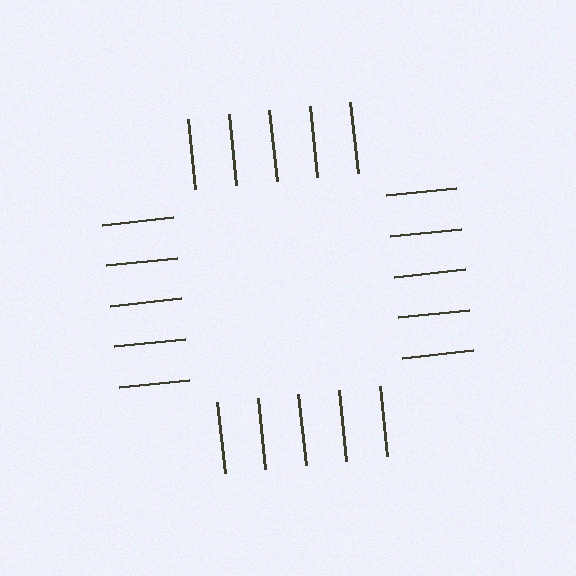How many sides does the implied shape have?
4 sides — the line-ends trace a square.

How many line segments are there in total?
20 — 5 along each of the 4 edges.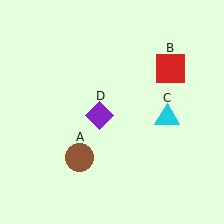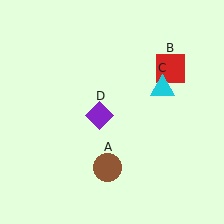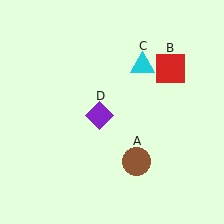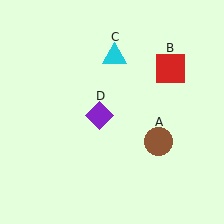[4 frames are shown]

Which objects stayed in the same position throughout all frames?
Red square (object B) and purple diamond (object D) remained stationary.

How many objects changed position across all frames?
2 objects changed position: brown circle (object A), cyan triangle (object C).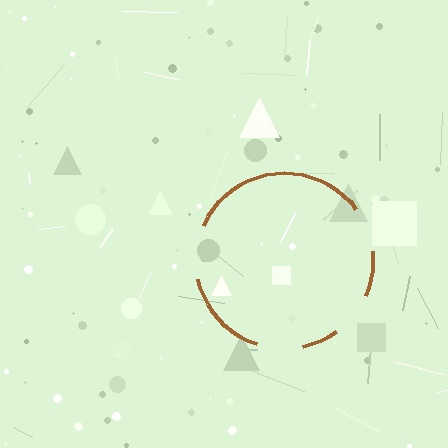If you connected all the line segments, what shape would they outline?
They would outline a circle.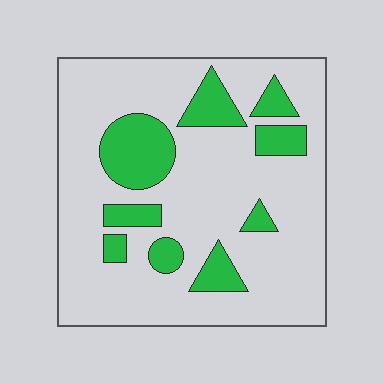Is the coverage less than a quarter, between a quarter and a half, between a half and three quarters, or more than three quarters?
Less than a quarter.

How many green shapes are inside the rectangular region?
9.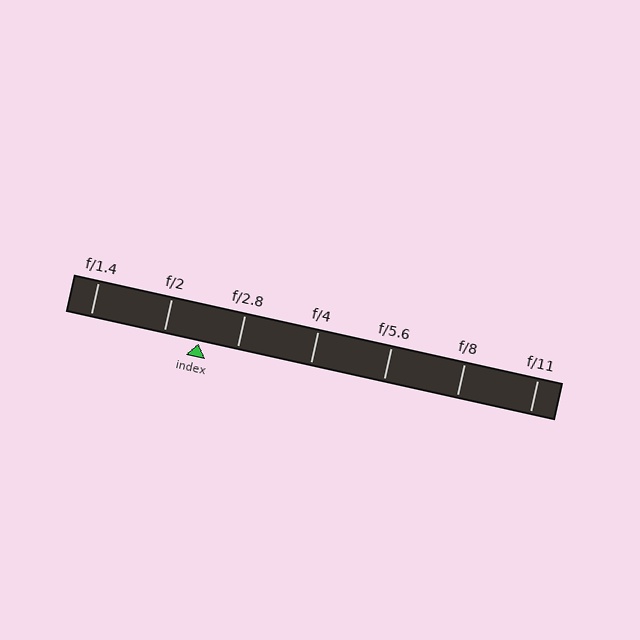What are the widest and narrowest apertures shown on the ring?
The widest aperture shown is f/1.4 and the narrowest is f/11.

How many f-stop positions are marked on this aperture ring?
There are 7 f-stop positions marked.